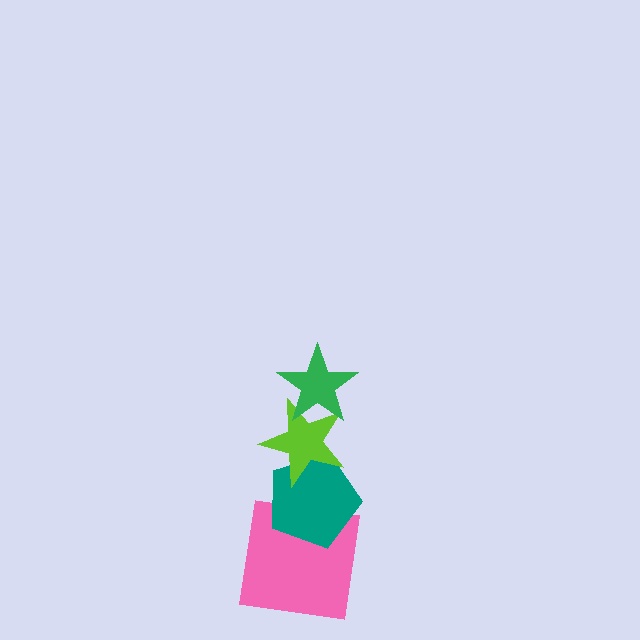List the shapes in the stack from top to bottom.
From top to bottom: the green star, the lime star, the teal pentagon, the pink square.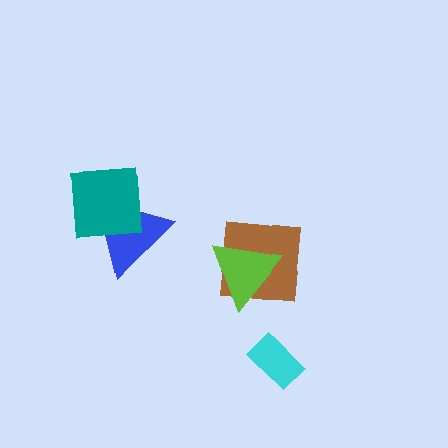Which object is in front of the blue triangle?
The teal square is in front of the blue triangle.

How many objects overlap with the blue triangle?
1 object overlaps with the blue triangle.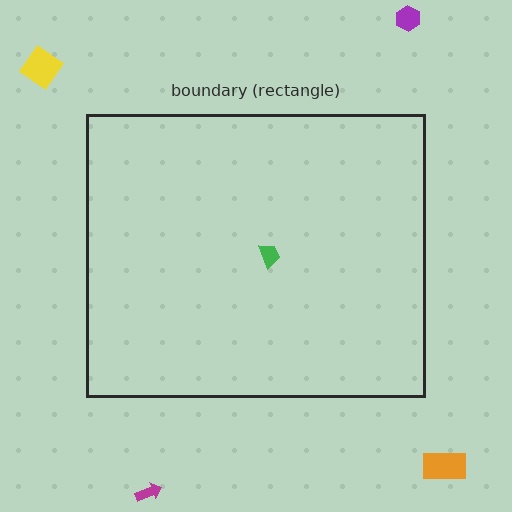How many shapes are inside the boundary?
1 inside, 4 outside.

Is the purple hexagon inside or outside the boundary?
Outside.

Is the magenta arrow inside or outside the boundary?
Outside.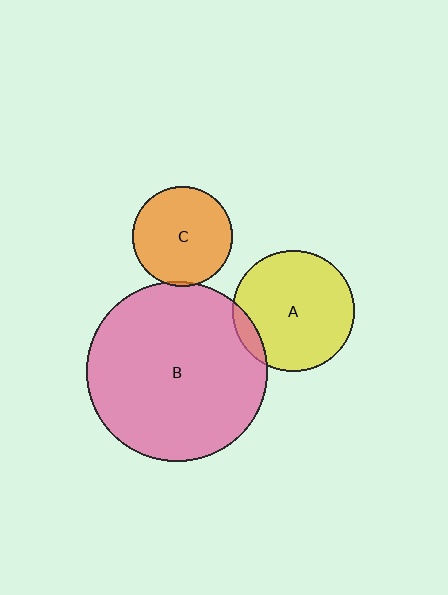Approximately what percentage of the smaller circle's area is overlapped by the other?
Approximately 10%.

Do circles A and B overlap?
Yes.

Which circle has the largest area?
Circle B (pink).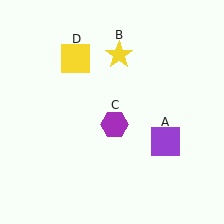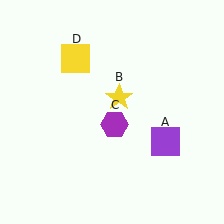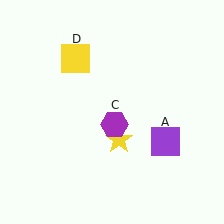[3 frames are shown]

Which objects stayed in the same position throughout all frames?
Purple square (object A) and purple hexagon (object C) and yellow square (object D) remained stationary.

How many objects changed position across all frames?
1 object changed position: yellow star (object B).